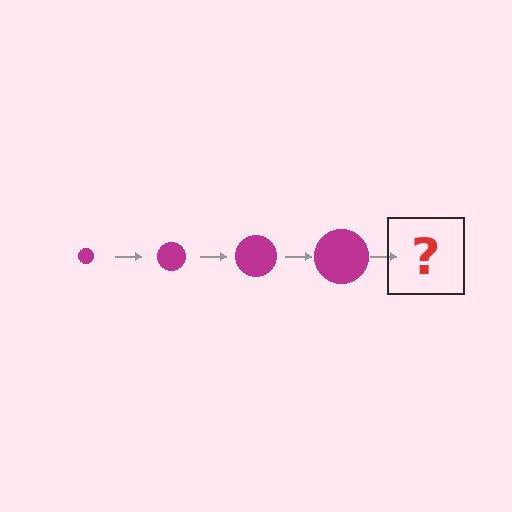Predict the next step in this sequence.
The next step is a magenta circle, larger than the previous one.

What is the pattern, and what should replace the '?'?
The pattern is that the circle gets progressively larger each step. The '?' should be a magenta circle, larger than the previous one.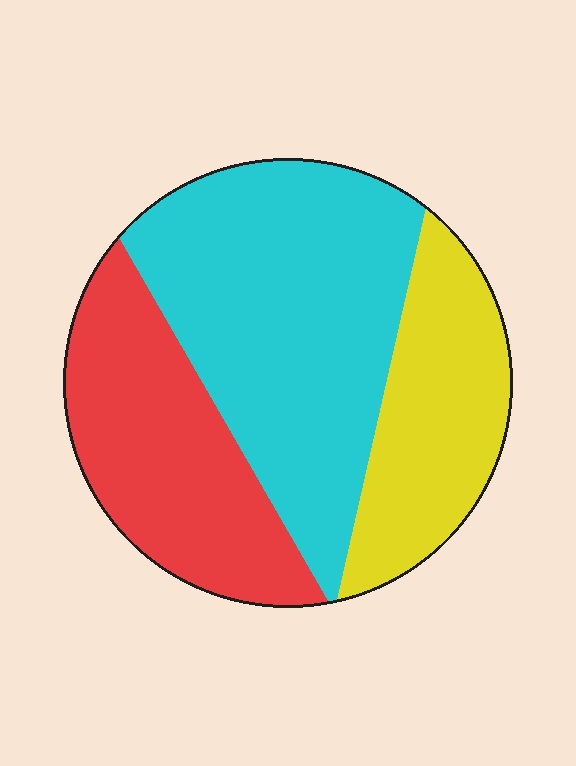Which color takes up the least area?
Yellow, at roughly 25%.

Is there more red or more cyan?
Cyan.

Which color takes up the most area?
Cyan, at roughly 45%.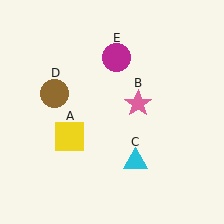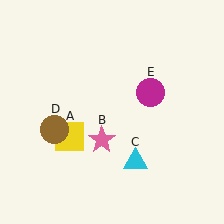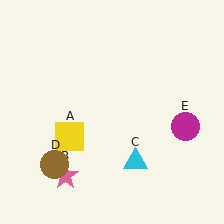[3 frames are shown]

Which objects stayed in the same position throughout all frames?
Yellow square (object A) and cyan triangle (object C) remained stationary.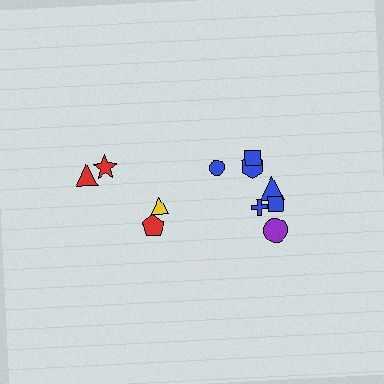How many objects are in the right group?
There are 7 objects.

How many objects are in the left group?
There are 4 objects.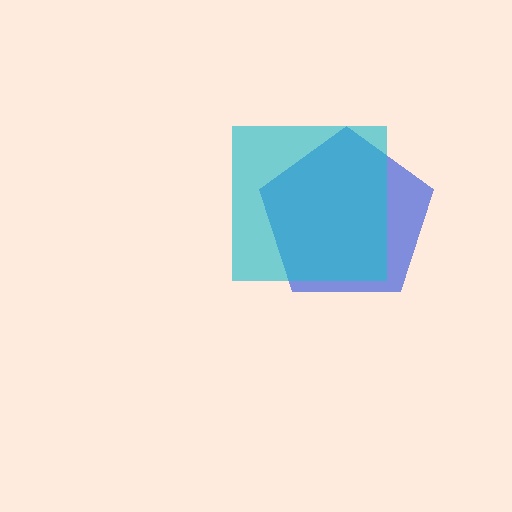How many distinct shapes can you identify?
There are 2 distinct shapes: a blue pentagon, a cyan square.